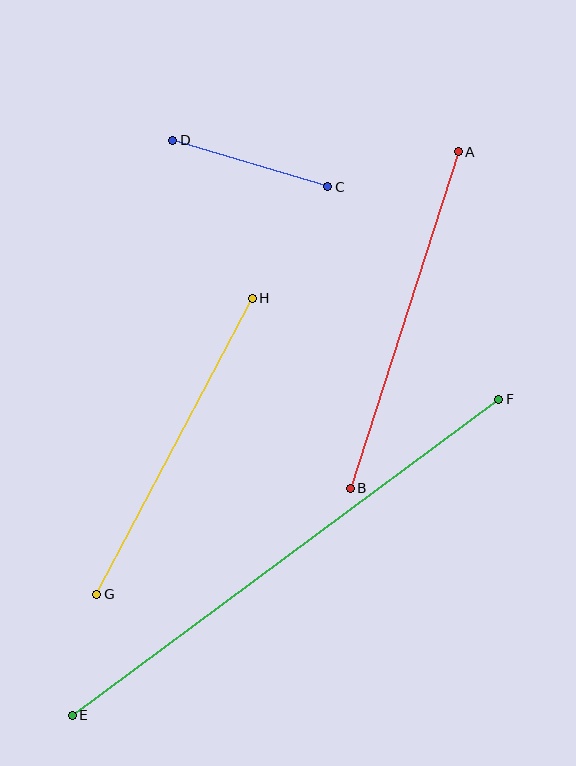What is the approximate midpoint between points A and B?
The midpoint is at approximately (404, 320) pixels.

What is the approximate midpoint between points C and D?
The midpoint is at approximately (250, 164) pixels.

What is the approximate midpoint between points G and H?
The midpoint is at approximately (174, 446) pixels.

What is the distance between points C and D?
The distance is approximately 162 pixels.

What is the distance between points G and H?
The distance is approximately 334 pixels.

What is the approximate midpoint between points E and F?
The midpoint is at approximately (286, 557) pixels.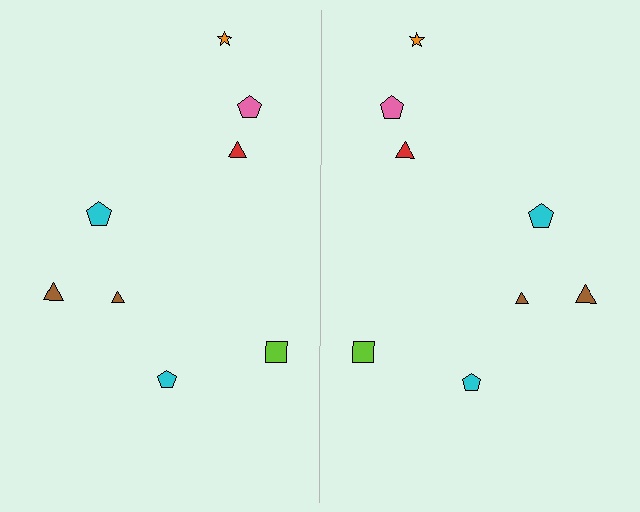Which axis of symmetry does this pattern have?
The pattern has a vertical axis of symmetry running through the center of the image.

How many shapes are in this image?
There are 16 shapes in this image.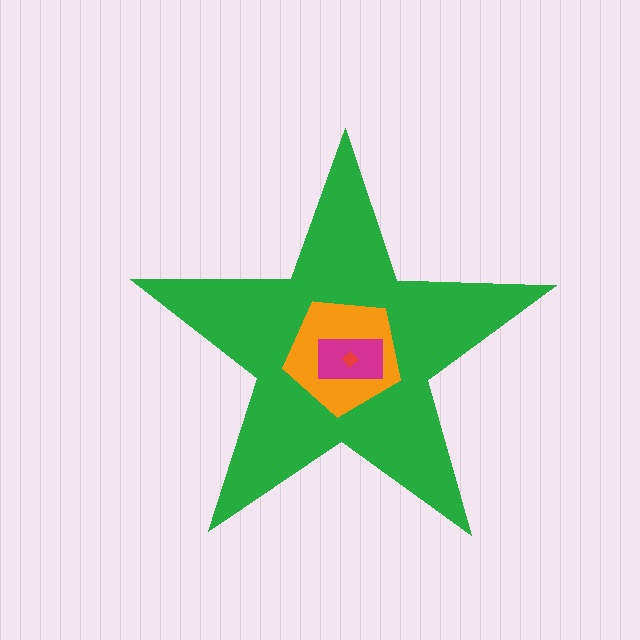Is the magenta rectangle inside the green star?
Yes.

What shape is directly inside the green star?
The orange pentagon.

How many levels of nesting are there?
4.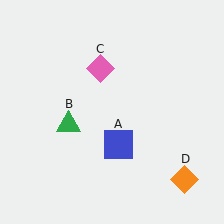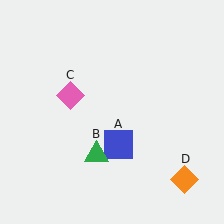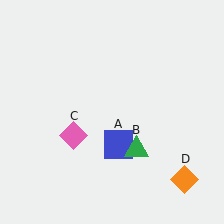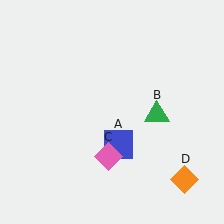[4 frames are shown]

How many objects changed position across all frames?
2 objects changed position: green triangle (object B), pink diamond (object C).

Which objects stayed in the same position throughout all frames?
Blue square (object A) and orange diamond (object D) remained stationary.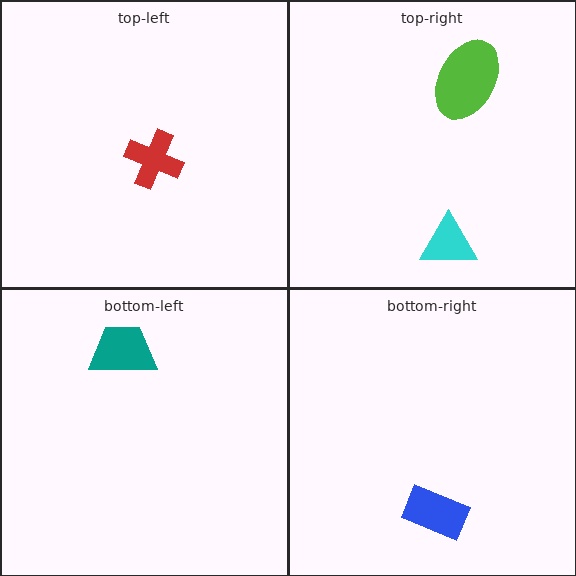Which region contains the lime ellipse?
The top-right region.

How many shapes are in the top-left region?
1.